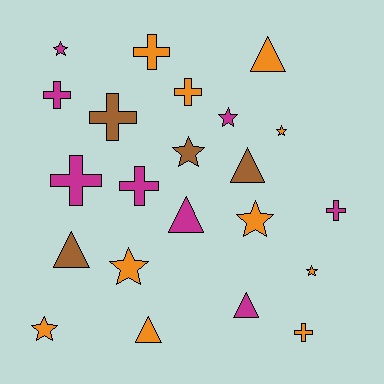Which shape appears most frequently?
Star, with 8 objects.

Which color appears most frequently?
Orange, with 10 objects.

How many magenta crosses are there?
There are 4 magenta crosses.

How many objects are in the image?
There are 22 objects.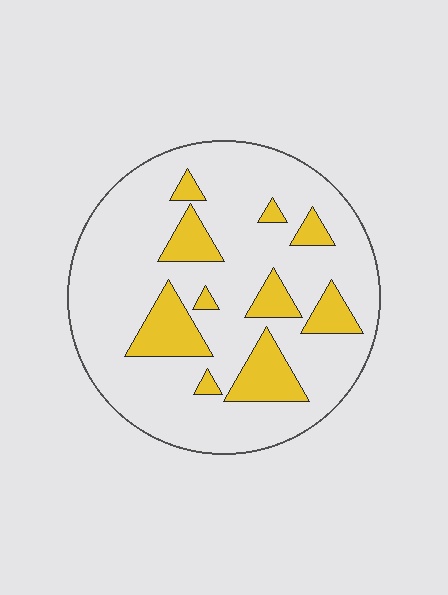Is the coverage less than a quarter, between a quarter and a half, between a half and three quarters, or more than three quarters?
Less than a quarter.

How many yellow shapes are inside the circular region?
10.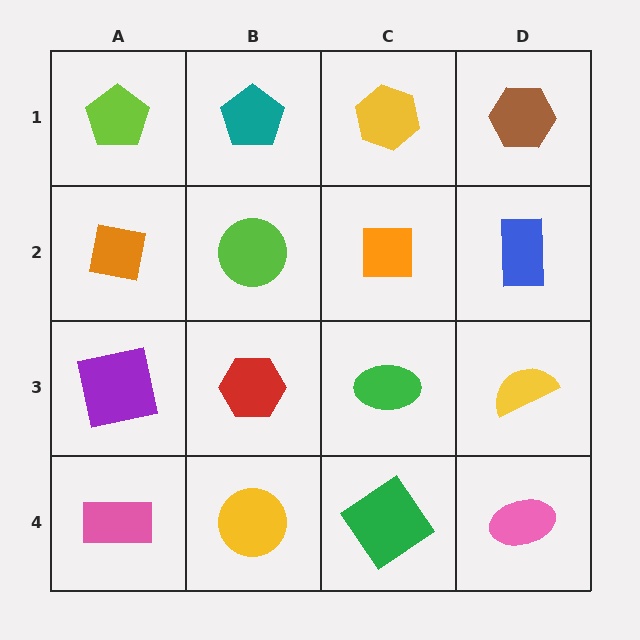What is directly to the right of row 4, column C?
A pink ellipse.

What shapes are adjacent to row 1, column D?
A blue rectangle (row 2, column D), a yellow hexagon (row 1, column C).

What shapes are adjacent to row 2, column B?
A teal pentagon (row 1, column B), a red hexagon (row 3, column B), an orange square (row 2, column A), an orange square (row 2, column C).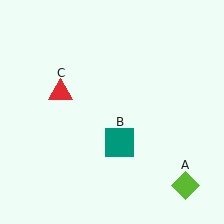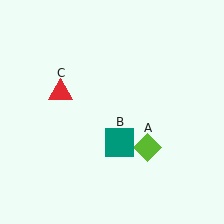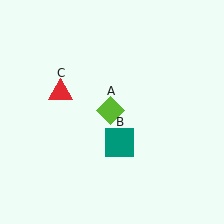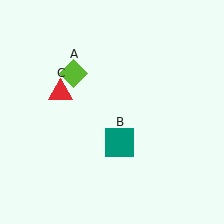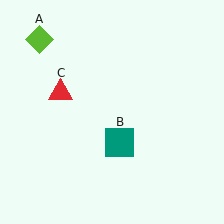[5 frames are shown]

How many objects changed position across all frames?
1 object changed position: lime diamond (object A).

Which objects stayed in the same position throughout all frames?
Teal square (object B) and red triangle (object C) remained stationary.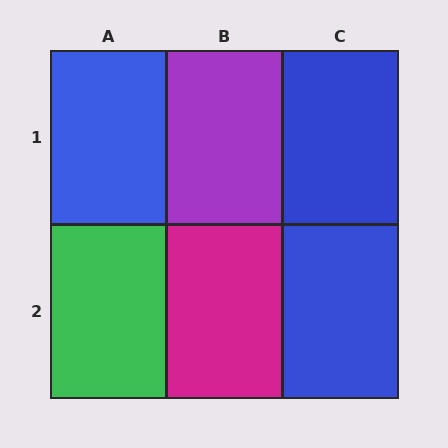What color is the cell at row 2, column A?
Green.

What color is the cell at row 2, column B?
Magenta.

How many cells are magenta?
1 cell is magenta.